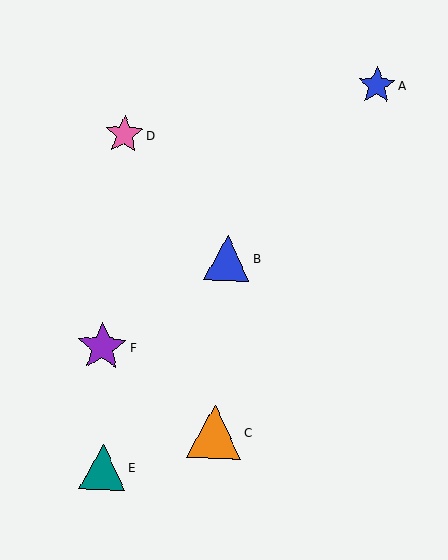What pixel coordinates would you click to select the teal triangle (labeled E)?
Click at (103, 467) to select the teal triangle E.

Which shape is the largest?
The orange triangle (labeled C) is the largest.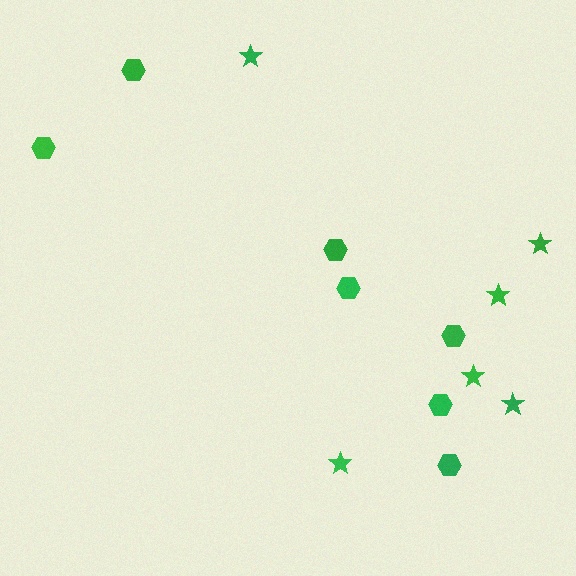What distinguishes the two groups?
There are 2 groups: one group of stars (6) and one group of hexagons (7).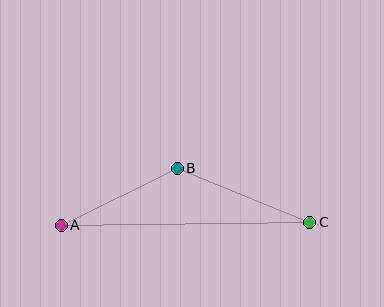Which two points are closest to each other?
Points A and B are closest to each other.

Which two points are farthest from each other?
Points A and C are farthest from each other.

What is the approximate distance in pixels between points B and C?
The distance between B and C is approximately 143 pixels.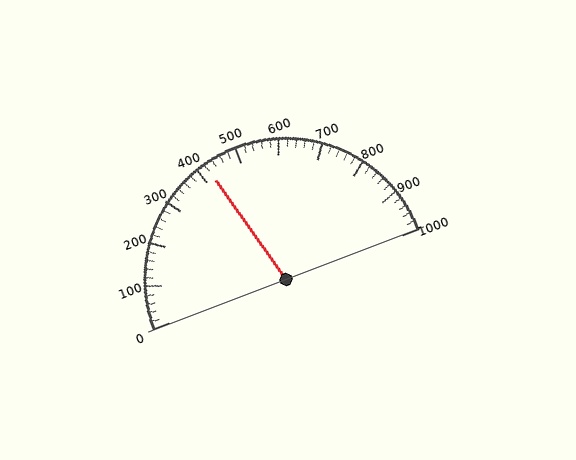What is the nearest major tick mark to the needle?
The nearest major tick mark is 400.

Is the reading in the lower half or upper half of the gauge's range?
The reading is in the lower half of the range (0 to 1000).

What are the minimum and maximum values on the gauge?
The gauge ranges from 0 to 1000.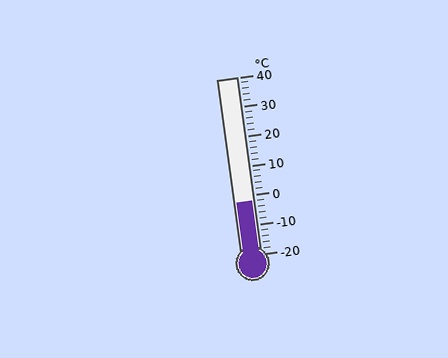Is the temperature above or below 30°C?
The temperature is below 30°C.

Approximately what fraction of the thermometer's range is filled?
The thermometer is filled to approximately 30% of its range.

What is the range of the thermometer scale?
The thermometer scale ranges from -20°C to 40°C.